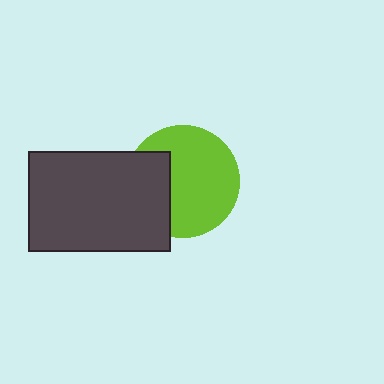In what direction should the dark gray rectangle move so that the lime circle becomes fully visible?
The dark gray rectangle should move left. That is the shortest direction to clear the overlap and leave the lime circle fully visible.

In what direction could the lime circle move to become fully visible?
The lime circle could move right. That would shift it out from behind the dark gray rectangle entirely.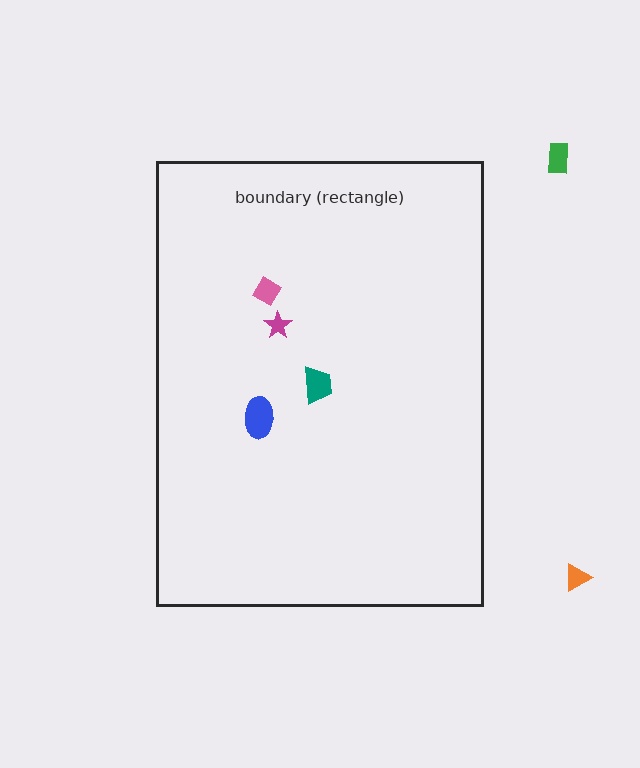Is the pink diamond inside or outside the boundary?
Inside.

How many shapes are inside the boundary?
4 inside, 2 outside.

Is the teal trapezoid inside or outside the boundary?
Inside.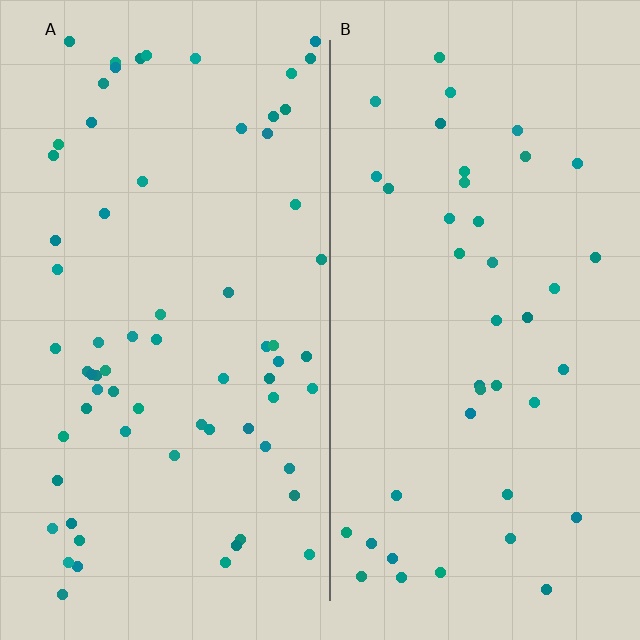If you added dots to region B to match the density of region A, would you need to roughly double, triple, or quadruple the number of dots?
Approximately double.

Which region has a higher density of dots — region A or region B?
A (the left).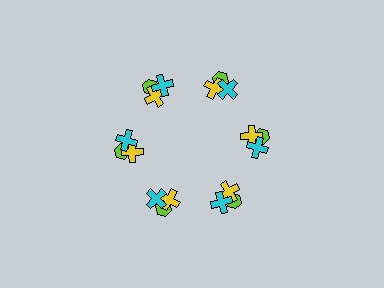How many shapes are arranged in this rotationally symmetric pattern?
There are 18 shapes, arranged in 6 groups of 3.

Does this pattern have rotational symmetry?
Yes, this pattern has 6-fold rotational symmetry. It looks the same after rotating 60 degrees around the center.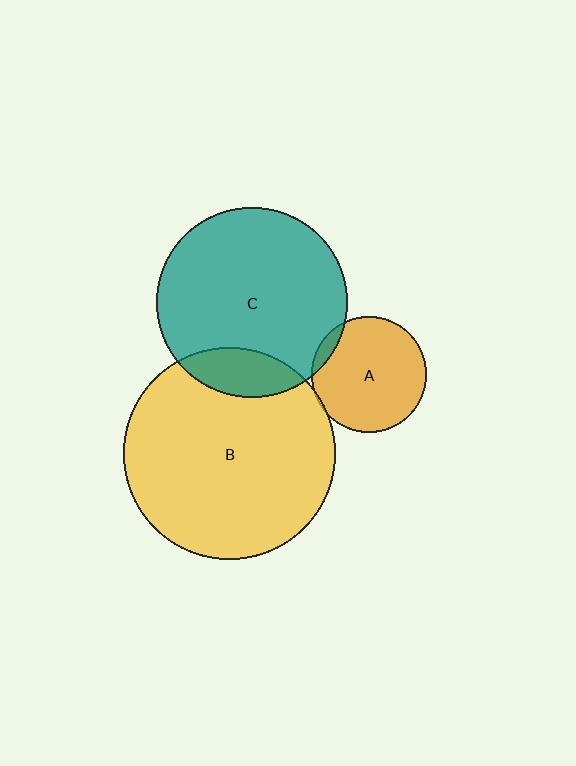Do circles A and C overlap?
Yes.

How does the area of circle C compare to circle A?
Approximately 2.7 times.